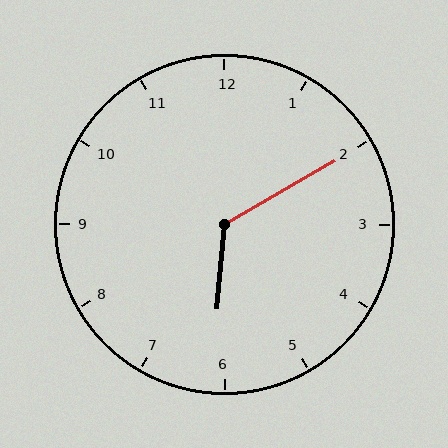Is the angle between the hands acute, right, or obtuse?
It is obtuse.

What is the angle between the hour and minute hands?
Approximately 125 degrees.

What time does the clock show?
6:10.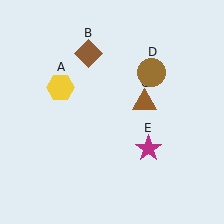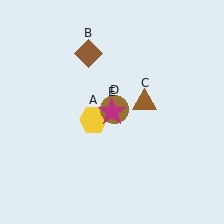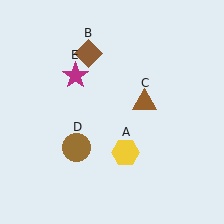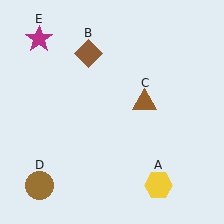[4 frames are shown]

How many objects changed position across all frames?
3 objects changed position: yellow hexagon (object A), brown circle (object D), magenta star (object E).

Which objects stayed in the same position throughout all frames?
Brown diamond (object B) and brown triangle (object C) remained stationary.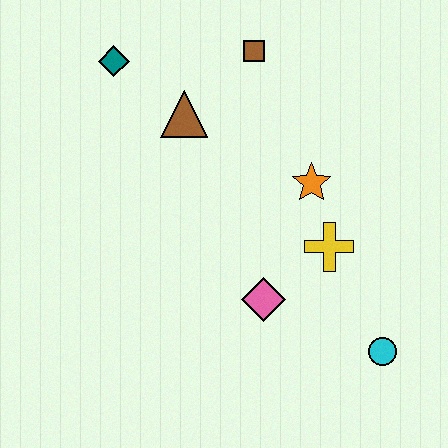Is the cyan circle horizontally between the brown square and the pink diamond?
No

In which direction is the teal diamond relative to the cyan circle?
The teal diamond is above the cyan circle.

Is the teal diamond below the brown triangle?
No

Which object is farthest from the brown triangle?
The cyan circle is farthest from the brown triangle.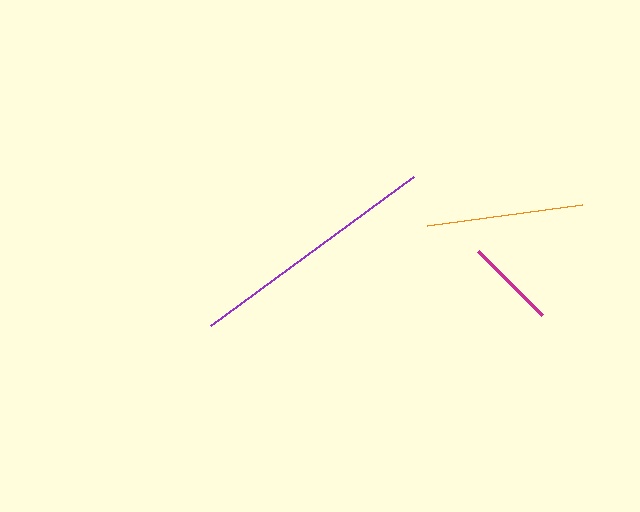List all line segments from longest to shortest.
From longest to shortest: purple, orange, magenta.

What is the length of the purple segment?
The purple segment is approximately 251 pixels long.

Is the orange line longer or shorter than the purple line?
The purple line is longer than the orange line.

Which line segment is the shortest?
The magenta line is the shortest at approximately 92 pixels.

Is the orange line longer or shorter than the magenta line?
The orange line is longer than the magenta line.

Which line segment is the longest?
The purple line is the longest at approximately 251 pixels.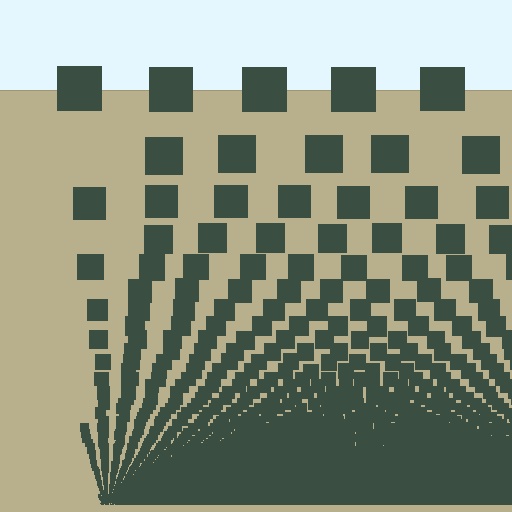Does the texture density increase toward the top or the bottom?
Density increases toward the bottom.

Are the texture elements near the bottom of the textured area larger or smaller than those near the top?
Smaller. The gradient is inverted — elements near the bottom are smaller and denser.